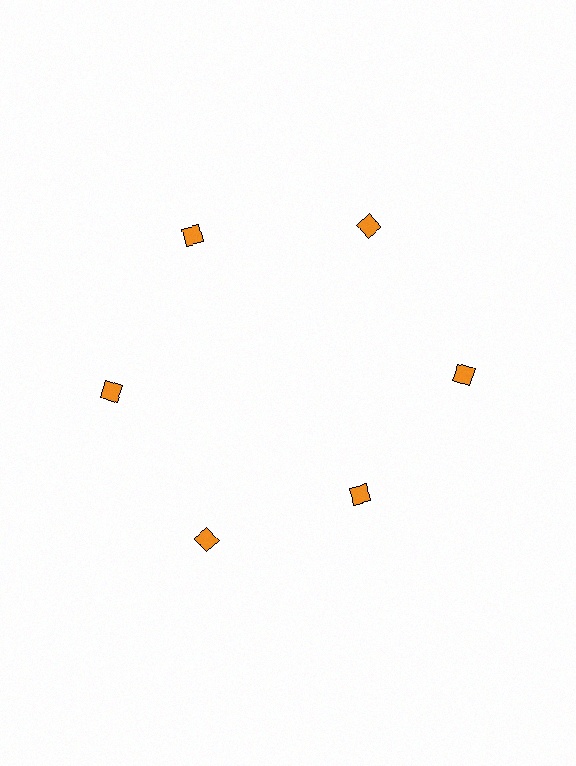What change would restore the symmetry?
The symmetry would be restored by moving it outward, back onto the ring so that all 6 diamonds sit at equal angles and equal distance from the center.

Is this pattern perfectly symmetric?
No. The 6 orange diamonds are arranged in a ring, but one element near the 5 o'clock position is pulled inward toward the center, breaking the 6-fold rotational symmetry.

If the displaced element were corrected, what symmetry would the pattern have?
It would have 6-fold rotational symmetry — the pattern would map onto itself every 60 degrees.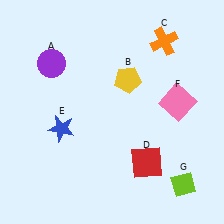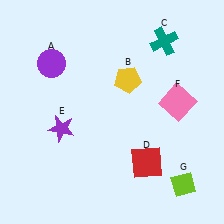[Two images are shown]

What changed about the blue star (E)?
In Image 1, E is blue. In Image 2, it changed to purple.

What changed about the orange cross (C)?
In Image 1, C is orange. In Image 2, it changed to teal.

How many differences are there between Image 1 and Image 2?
There are 2 differences between the two images.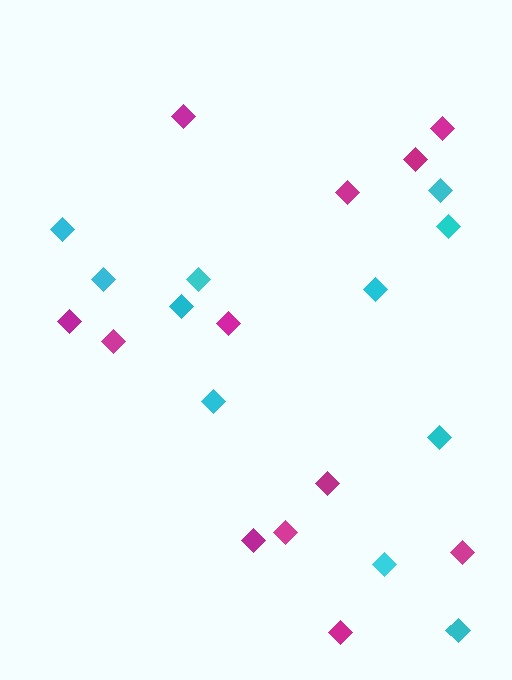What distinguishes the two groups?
There are 2 groups: one group of magenta diamonds (12) and one group of cyan diamonds (11).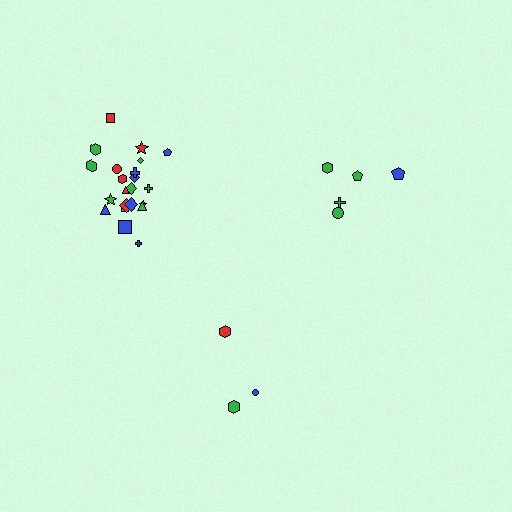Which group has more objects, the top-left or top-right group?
The top-left group.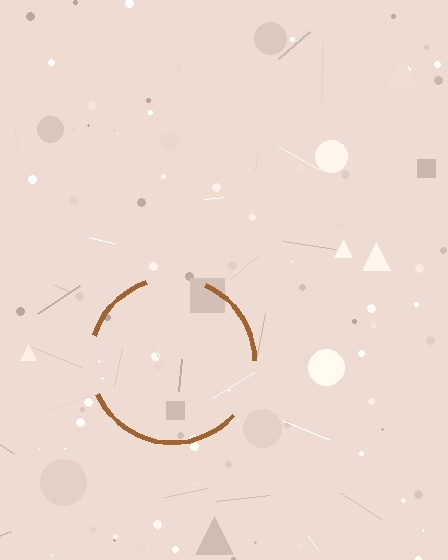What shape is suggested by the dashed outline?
The dashed outline suggests a circle.